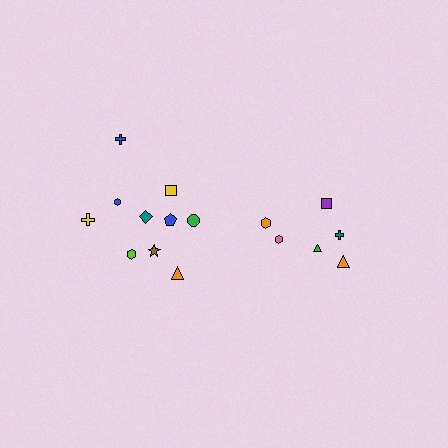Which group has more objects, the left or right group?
The left group.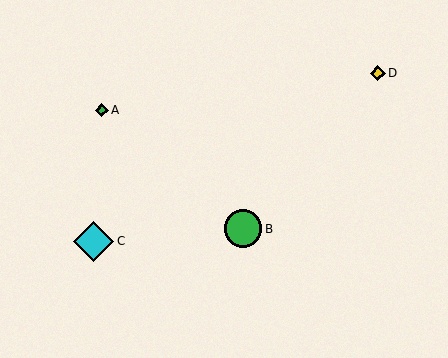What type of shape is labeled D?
Shape D is a yellow diamond.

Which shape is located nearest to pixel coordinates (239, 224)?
The green circle (labeled B) at (243, 229) is nearest to that location.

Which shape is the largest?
The cyan diamond (labeled C) is the largest.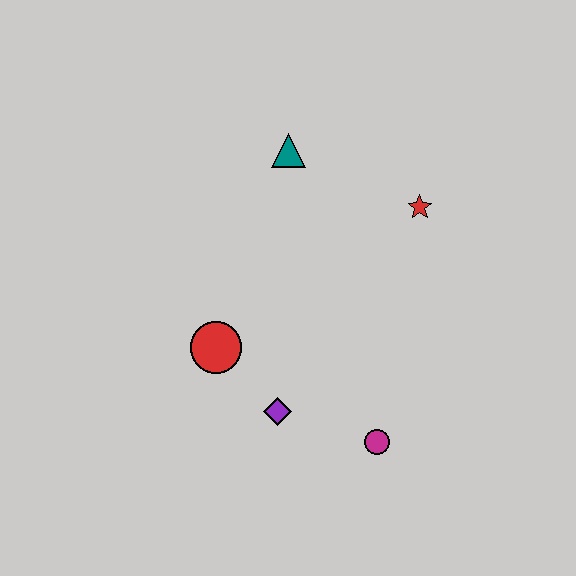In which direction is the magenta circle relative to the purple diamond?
The magenta circle is to the right of the purple diamond.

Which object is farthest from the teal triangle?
The magenta circle is farthest from the teal triangle.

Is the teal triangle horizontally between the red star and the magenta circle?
No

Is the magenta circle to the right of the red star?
No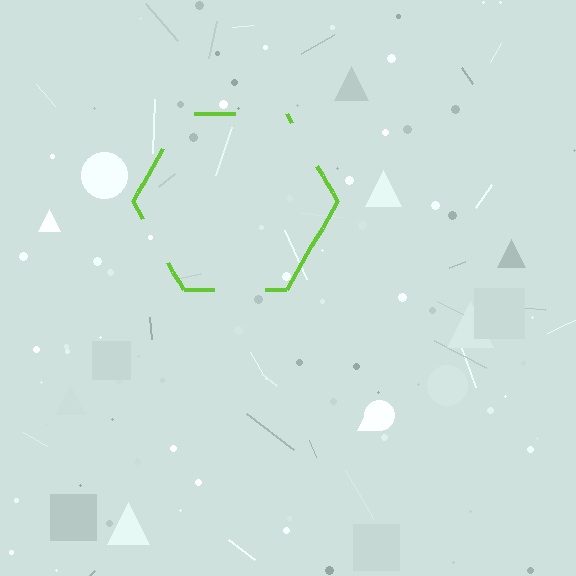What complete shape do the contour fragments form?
The contour fragments form a hexagon.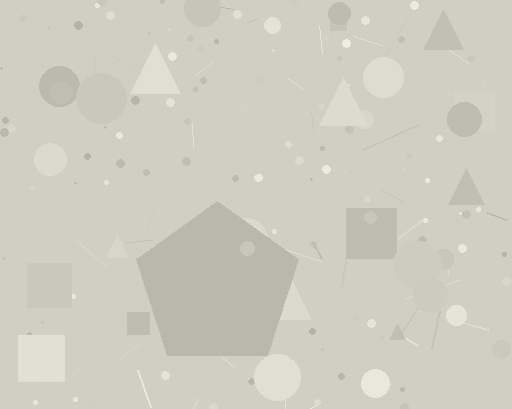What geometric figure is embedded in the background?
A pentagon is embedded in the background.